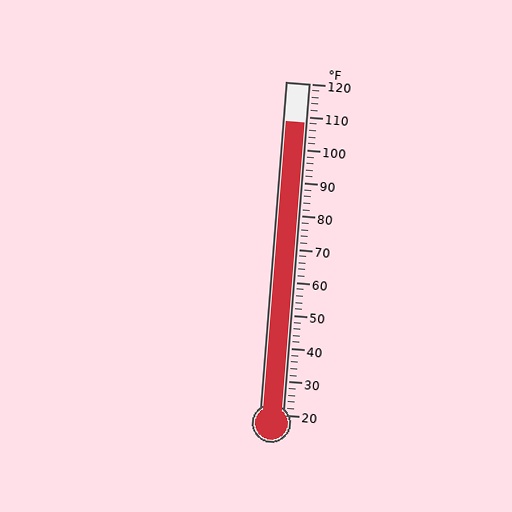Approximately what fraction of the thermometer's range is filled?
The thermometer is filled to approximately 90% of its range.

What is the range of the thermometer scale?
The thermometer scale ranges from 20°F to 120°F.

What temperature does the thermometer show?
The thermometer shows approximately 108°F.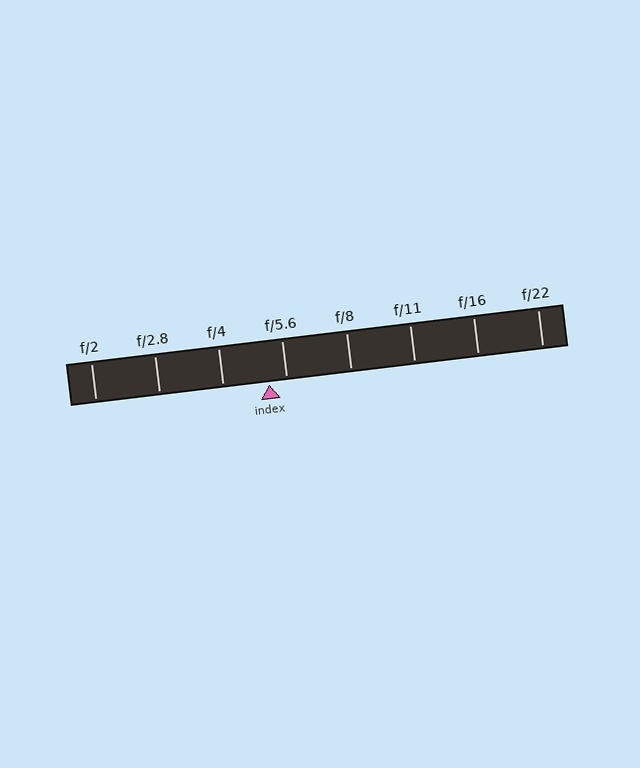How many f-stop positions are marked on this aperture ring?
There are 8 f-stop positions marked.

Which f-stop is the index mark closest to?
The index mark is closest to f/5.6.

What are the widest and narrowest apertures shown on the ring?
The widest aperture shown is f/2 and the narrowest is f/22.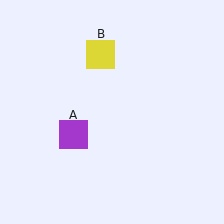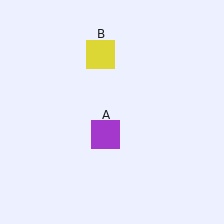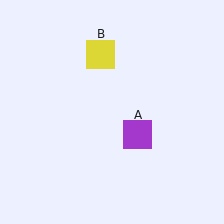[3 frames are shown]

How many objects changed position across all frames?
1 object changed position: purple square (object A).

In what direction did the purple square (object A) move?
The purple square (object A) moved right.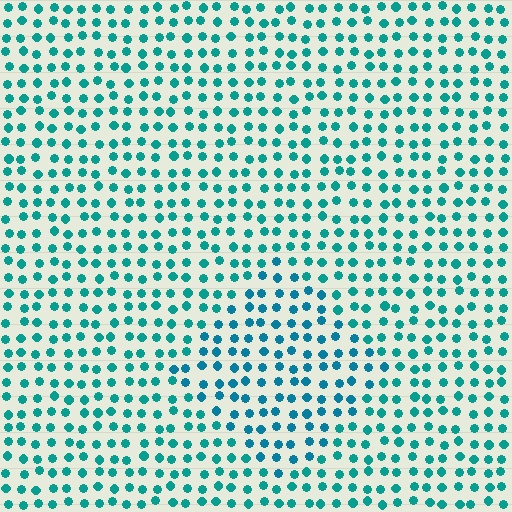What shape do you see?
I see a diamond.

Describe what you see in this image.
The image is filled with small teal elements in a uniform arrangement. A diamond-shaped region is visible where the elements are tinted to a slightly different hue, forming a subtle color boundary.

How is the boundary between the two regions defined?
The boundary is defined purely by a slight shift in hue (about 19 degrees). Spacing, size, and orientation are identical on both sides.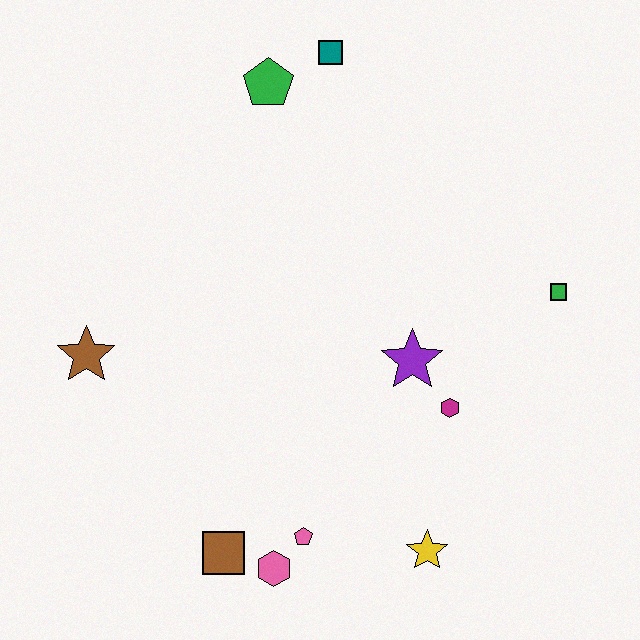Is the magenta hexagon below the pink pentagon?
No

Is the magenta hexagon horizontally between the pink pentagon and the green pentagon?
No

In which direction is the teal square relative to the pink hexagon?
The teal square is above the pink hexagon.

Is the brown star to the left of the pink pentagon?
Yes